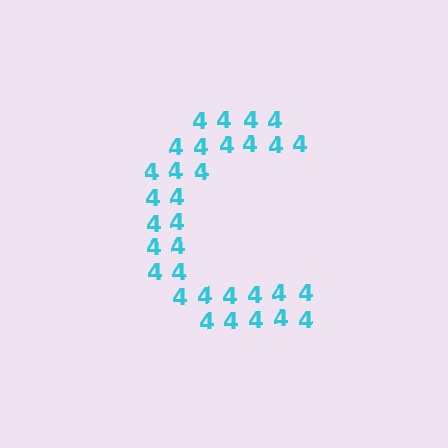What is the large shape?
The large shape is the letter C.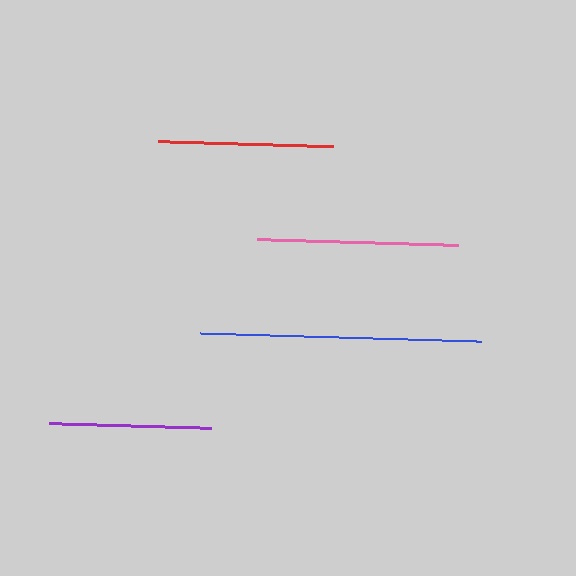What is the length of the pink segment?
The pink segment is approximately 201 pixels long.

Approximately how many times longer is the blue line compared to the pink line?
The blue line is approximately 1.4 times the length of the pink line.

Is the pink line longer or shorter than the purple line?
The pink line is longer than the purple line.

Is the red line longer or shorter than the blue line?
The blue line is longer than the red line.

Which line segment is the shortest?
The purple line is the shortest at approximately 163 pixels.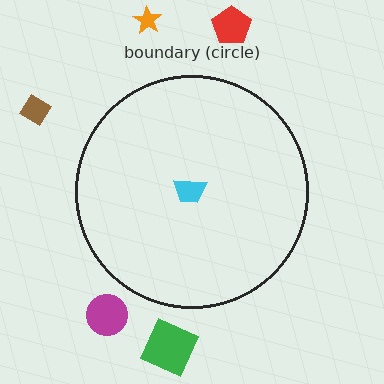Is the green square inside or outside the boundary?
Outside.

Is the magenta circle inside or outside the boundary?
Outside.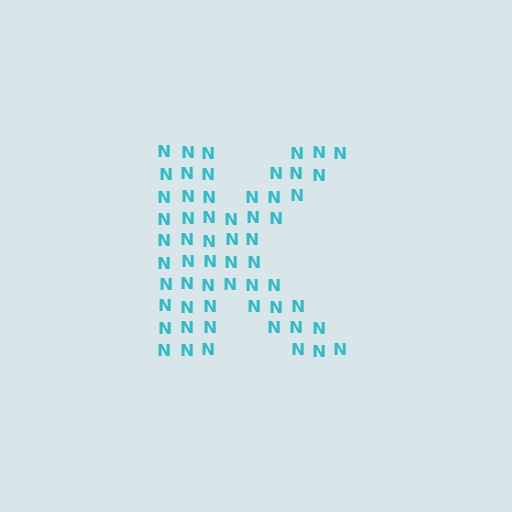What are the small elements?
The small elements are letter N's.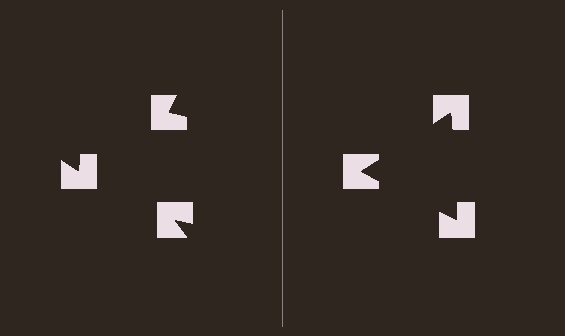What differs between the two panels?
The notched squares are positioned identically on both sides; only the wedge orientations differ. On the right they align to a triangle; on the left they are misaligned.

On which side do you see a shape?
An illusory triangle appears on the right side. On the left side the wedge cuts are rotated, so no coherent shape forms.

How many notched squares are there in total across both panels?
6 — 3 on each side.